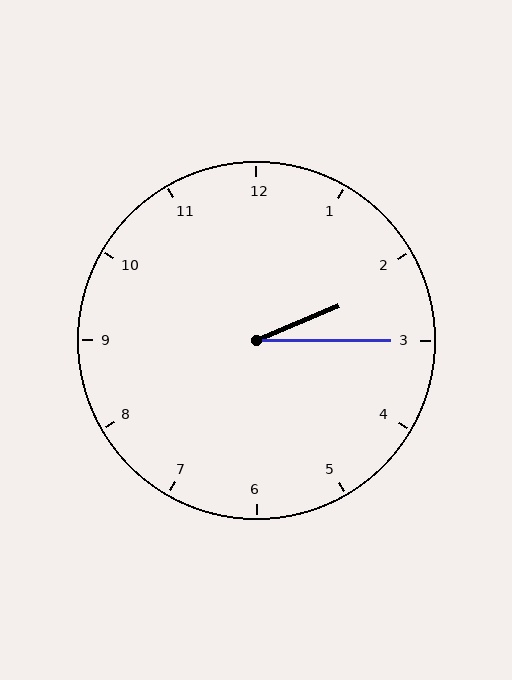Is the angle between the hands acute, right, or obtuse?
It is acute.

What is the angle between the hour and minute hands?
Approximately 22 degrees.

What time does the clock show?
2:15.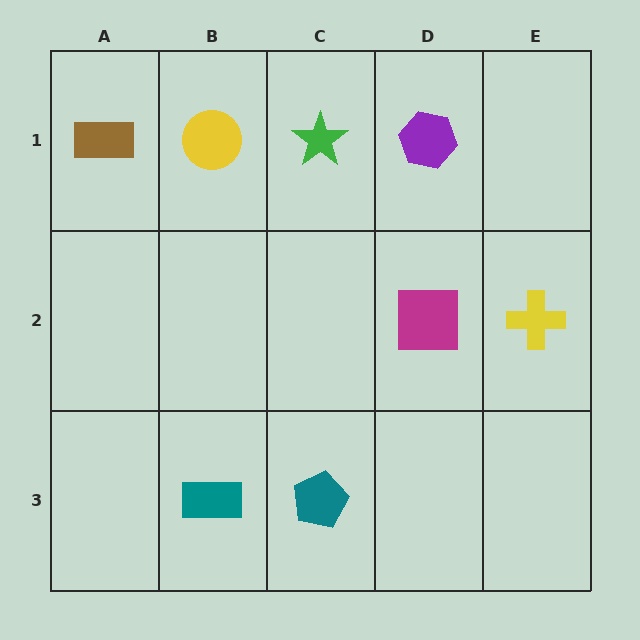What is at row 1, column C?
A green star.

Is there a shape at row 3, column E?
No, that cell is empty.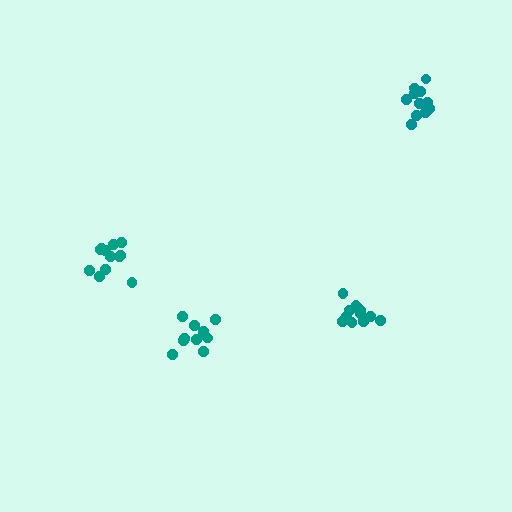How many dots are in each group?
Group 1: 10 dots, Group 2: 12 dots, Group 3: 12 dots, Group 4: 12 dots (46 total).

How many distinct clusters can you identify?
There are 4 distinct clusters.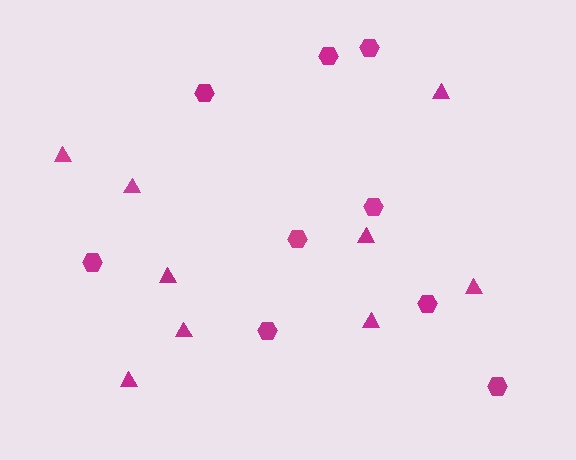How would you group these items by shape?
There are 2 groups: one group of hexagons (9) and one group of triangles (9).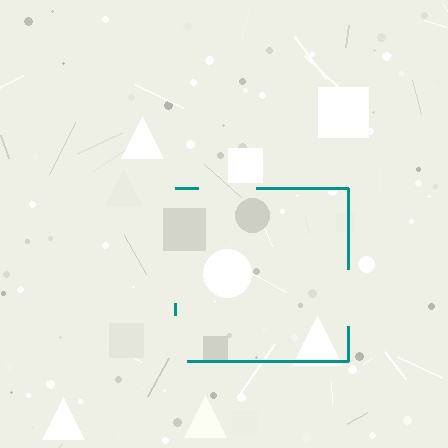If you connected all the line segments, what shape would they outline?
They would outline a square.